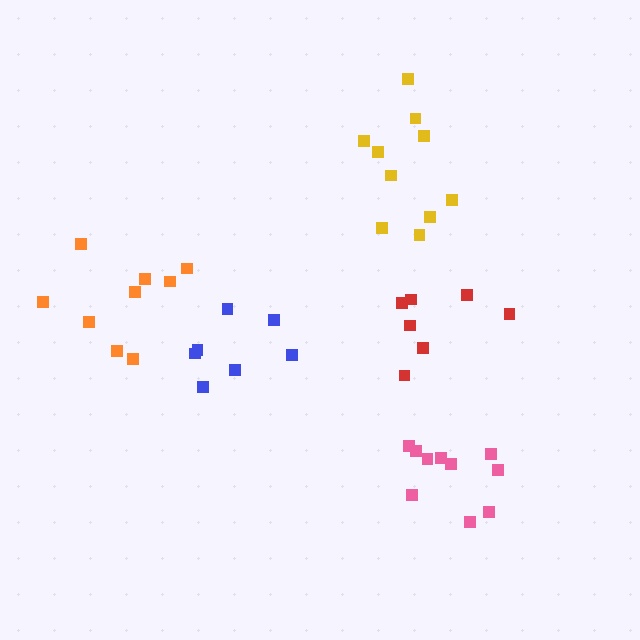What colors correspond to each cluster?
The clusters are colored: yellow, red, blue, pink, orange.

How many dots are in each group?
Group 1: 10 dots, Group 2: 7 dots, Group 3: 7 dots, Group 4: 10 dots, Group 5: 9 dots (43 total).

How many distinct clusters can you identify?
There are 5 distinct clusters.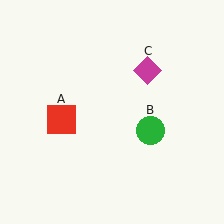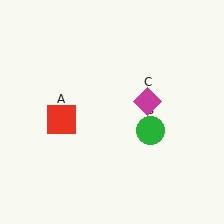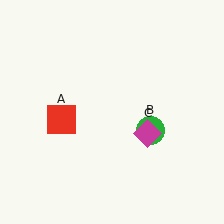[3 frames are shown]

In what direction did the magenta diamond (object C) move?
The magenta diamond (object C) moved down.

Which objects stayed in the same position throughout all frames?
Red square (object A) and green circle (object B) remained stationary.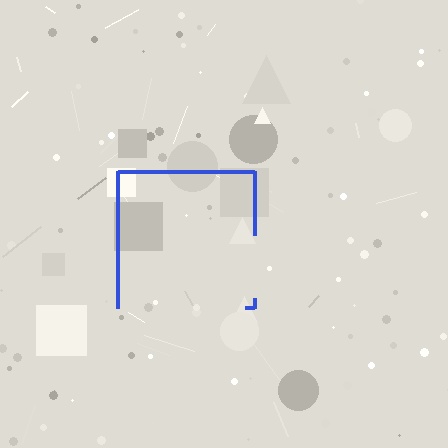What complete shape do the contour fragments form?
The contour fragments form a square.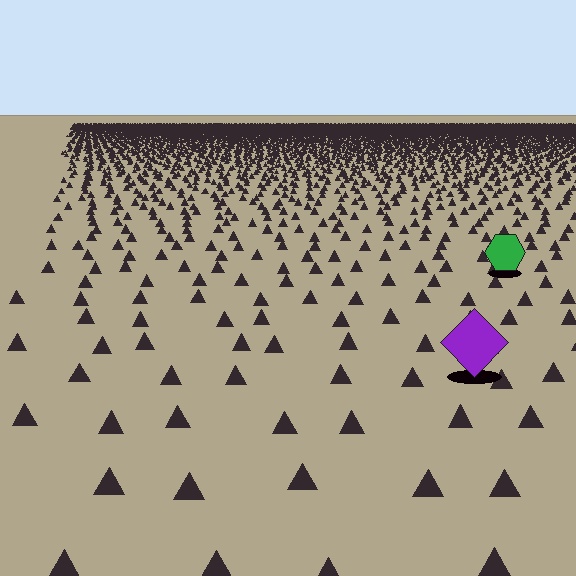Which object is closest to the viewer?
The purple diamond is closest. The texture marks near it are larger and more spread out.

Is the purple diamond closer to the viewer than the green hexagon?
Yes. The purple diamond is closer — you can tell from the texture gradient: the ground texture is coarser near it.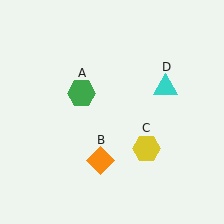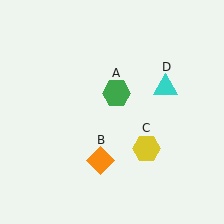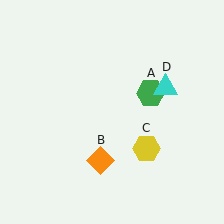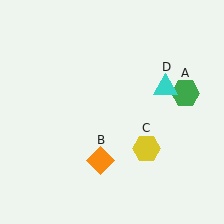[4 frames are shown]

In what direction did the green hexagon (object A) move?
The green hexagon (object A) moved right.